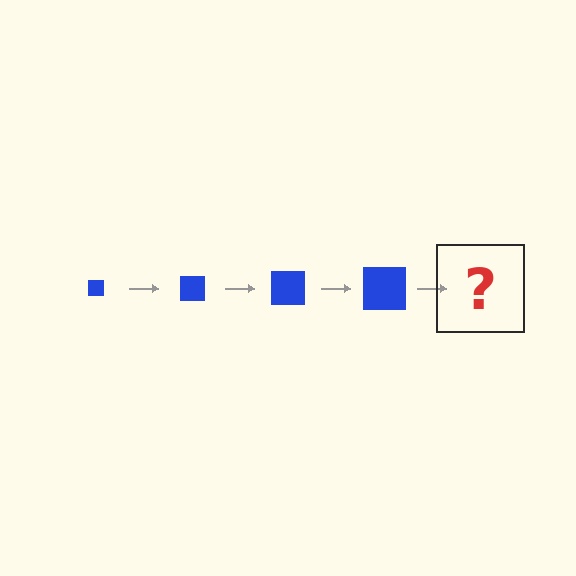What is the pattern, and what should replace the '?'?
The pattern is that the square gets progressively larger each step. The '?' should be a blue square, larger than the previous one.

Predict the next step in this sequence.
The next step is a blue square, larger than the previous one.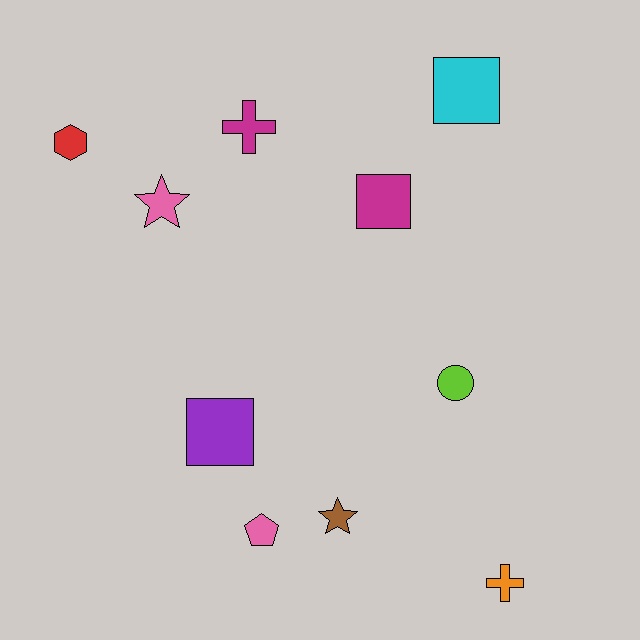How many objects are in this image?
There are 10 objects.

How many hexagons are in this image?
There is 1 hexagon.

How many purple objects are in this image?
There is 1 purple object.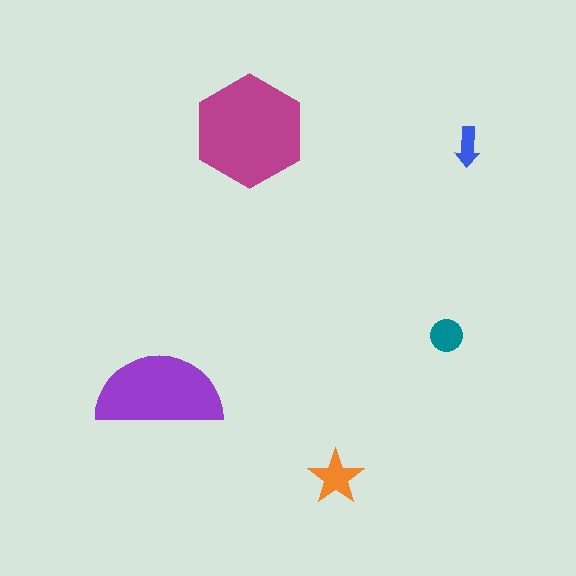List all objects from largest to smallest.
The magenta hexagon, the purple semicircle, the orange star, the teal circle, the blue arrow.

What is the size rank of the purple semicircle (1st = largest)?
2nd.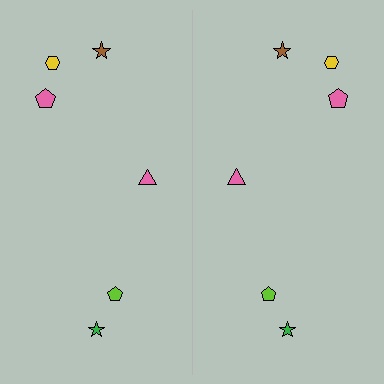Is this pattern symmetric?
Yes, this pattern has bilateral (reflection) symmetry.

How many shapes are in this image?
There are 12 shapes in this image.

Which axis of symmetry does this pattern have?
The pattern has a vertical axis of symmetry running through the center of the image.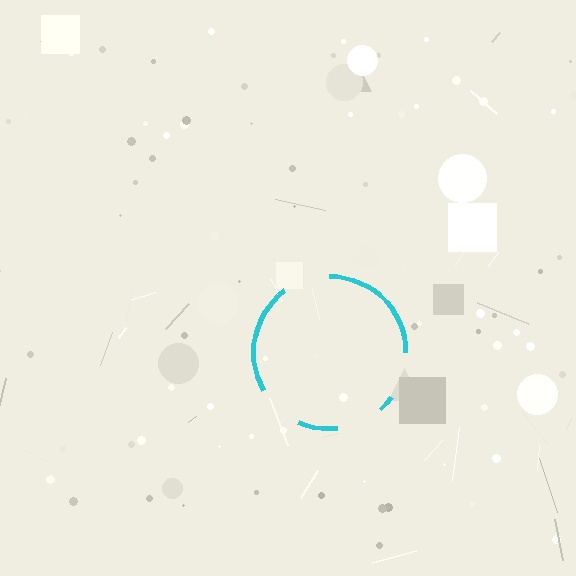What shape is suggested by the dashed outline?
The dashed outline suggests a circle.